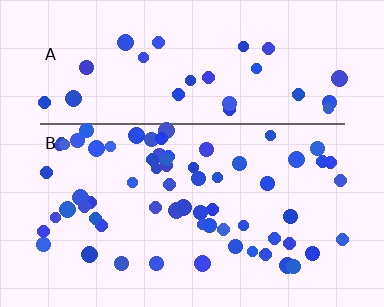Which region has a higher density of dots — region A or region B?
B (the bottom).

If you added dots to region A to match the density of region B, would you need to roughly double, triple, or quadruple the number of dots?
Approximately double.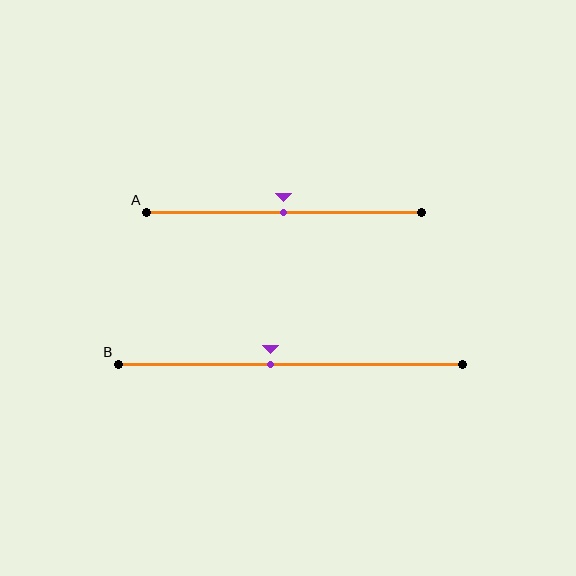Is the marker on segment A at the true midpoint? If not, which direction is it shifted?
Yes, the marker on segment A is at the true midpoint.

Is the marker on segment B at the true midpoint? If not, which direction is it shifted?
No, the marker on segment B is shifted to the left by about 6% of the segment length.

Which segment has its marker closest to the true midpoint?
Segment A has its marker closest to the true midpoint.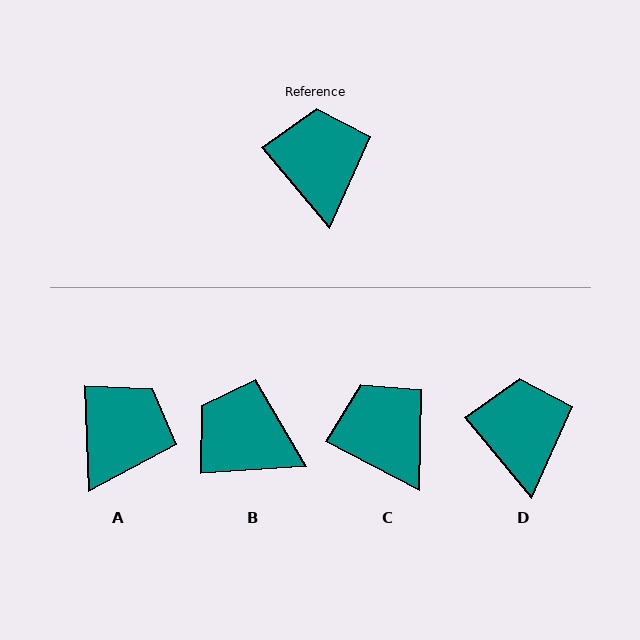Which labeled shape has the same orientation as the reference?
D.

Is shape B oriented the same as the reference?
No, it is off by about 54 degrees.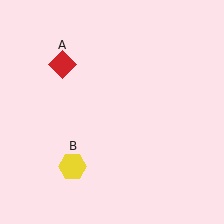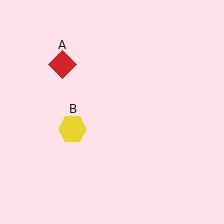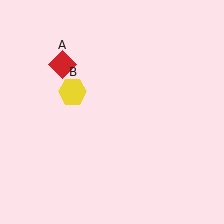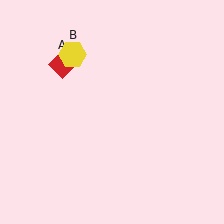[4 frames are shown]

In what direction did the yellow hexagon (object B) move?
The yellow hexagon (object B) moved up.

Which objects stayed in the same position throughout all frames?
Red diamond (object A) remained stationary.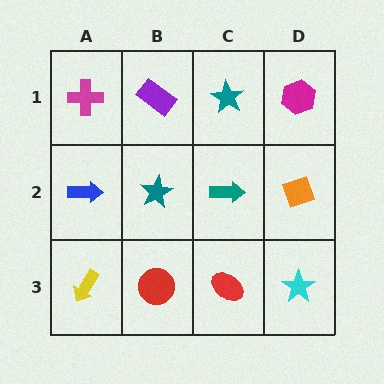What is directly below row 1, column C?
A teal arrow.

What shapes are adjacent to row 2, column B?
A purple rectangle (row 1, column B), a red circle (row 3, column B), a blue arrow (row 2, column A), a teal arrow (row 2, column C).